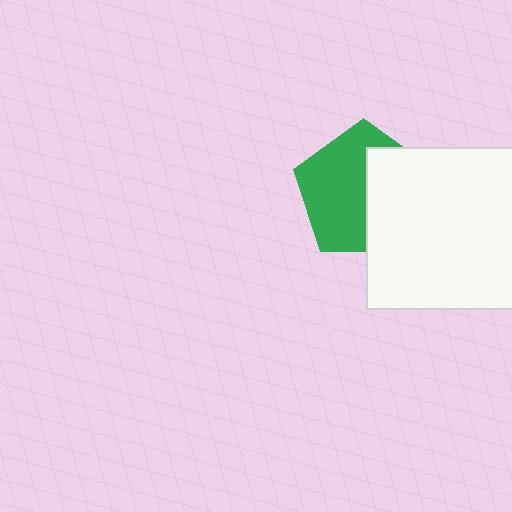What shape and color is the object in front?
The object in front is a white square.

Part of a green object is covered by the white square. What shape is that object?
It is a pentagon.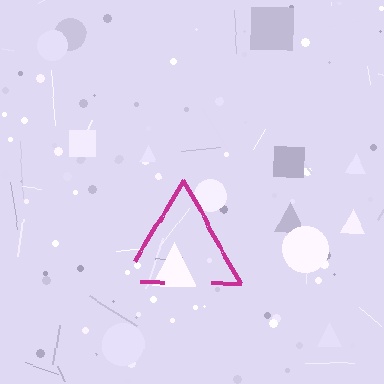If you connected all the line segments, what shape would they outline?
They would outline a triangle.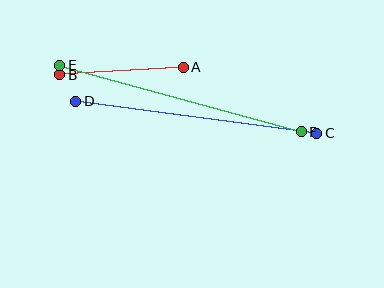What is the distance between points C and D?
The distance is approximately 243 pixels.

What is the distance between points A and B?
The distance is approximately 124 pixels.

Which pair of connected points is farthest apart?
Points E and F are farthest apart.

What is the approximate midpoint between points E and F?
The midpoint is at approximately (181, 98) pixels.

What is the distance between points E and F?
The distance is approximately 250 pixels.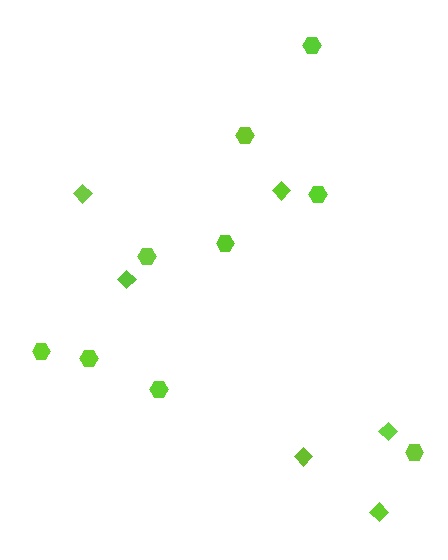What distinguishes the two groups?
There are 2 groups: one group of diamonds (6) and one group of hexagons (9).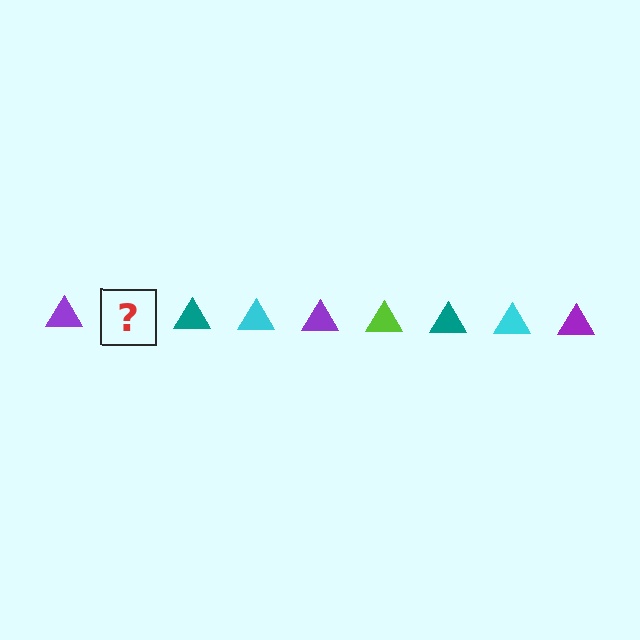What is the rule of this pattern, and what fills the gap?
The rule is that the pattern cycles through purple, lime, teal, cyan triangles. The gap should be filled with a lime triangle.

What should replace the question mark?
The question mark should be replaced with a lime triangle.